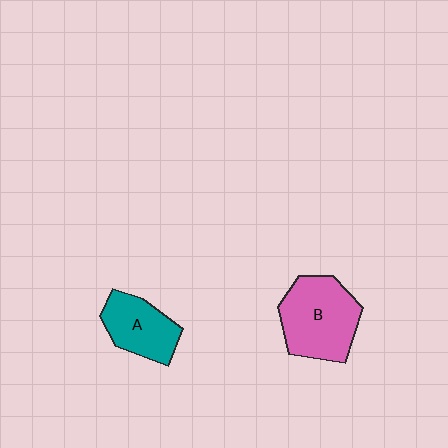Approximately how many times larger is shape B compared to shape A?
Approximately 1.5 times.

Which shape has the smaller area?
Shape A (teal).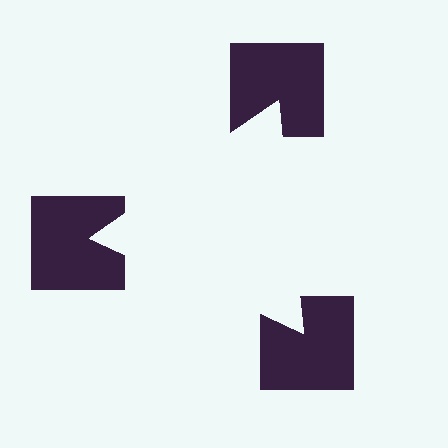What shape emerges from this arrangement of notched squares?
An illusory triangle — its edges are inferred from the aligned wedge cuts in the notched squares, not physically drawn.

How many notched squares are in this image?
There are 3 — one at each vertex of the illusory triangle.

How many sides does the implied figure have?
3 sides.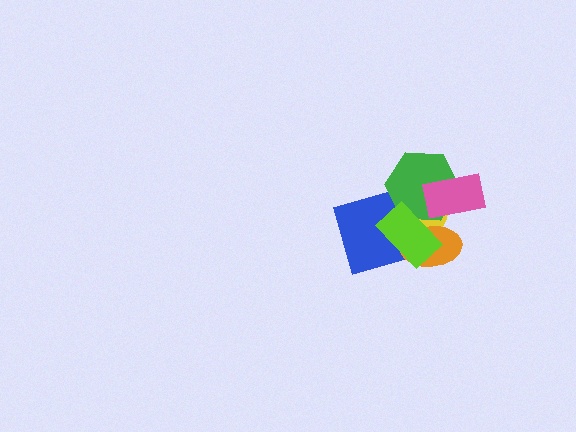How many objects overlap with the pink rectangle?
2 objects overlap with the pink rectangle.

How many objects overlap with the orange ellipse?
4 objects overlap with the orange ellipse.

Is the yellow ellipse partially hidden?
Yes, it is partially covered by another shape.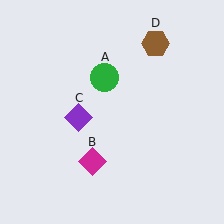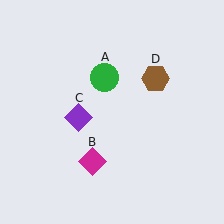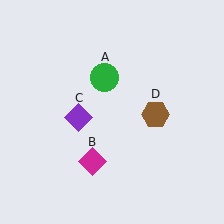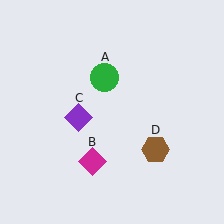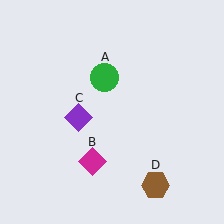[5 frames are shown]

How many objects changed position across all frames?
1 object changed position: brown hexagon (object D).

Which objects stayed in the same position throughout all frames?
Green circle (object A) and magenta diamond (object B) and purple diamond (object C) remained stationary.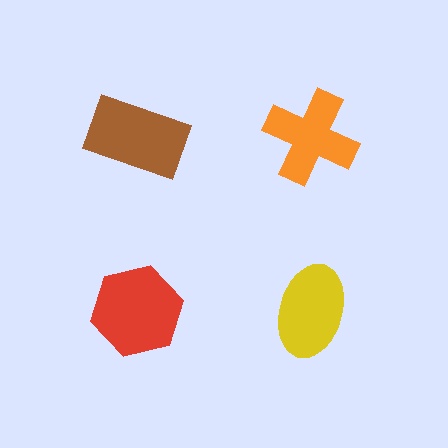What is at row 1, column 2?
An orange cross.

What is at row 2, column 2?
A yellow ellipse.